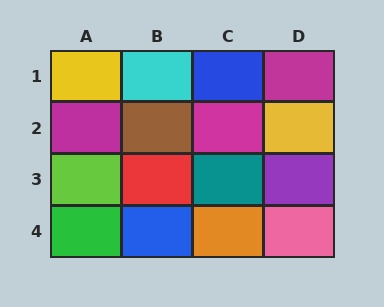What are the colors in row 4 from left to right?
Green, blue, orange, pink.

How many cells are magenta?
3 cells are magenta.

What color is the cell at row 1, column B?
Cyan.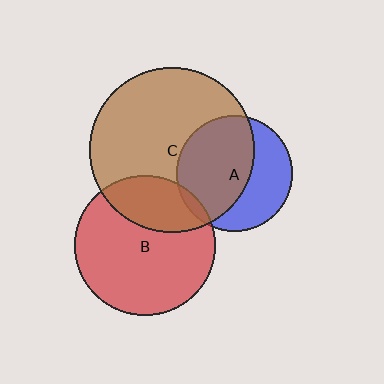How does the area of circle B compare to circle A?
Approximately 1.5 times.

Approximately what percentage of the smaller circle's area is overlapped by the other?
Approximately 60%.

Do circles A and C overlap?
Yes.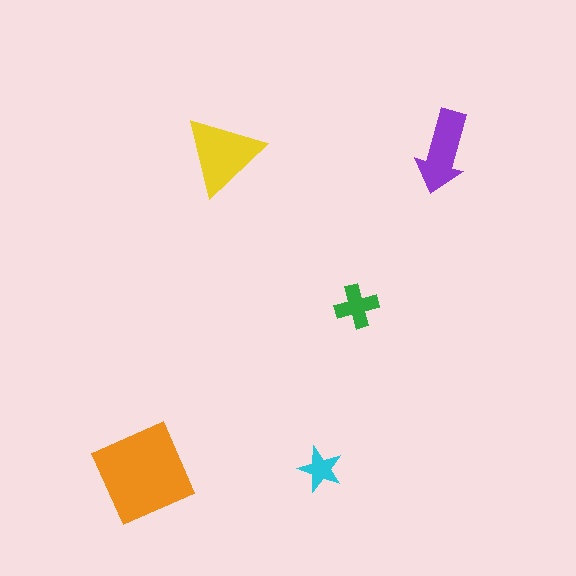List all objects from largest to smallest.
The orange diamond, the yellow triangle, the purple arrow, the green cross, the cyan star.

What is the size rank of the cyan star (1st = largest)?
5th.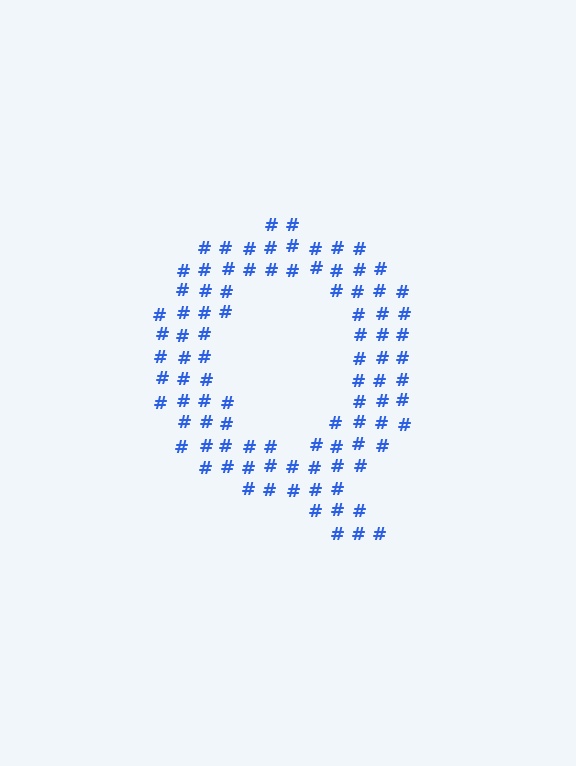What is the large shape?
The large shape is the letter Q.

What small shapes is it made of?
It is made of small hash symbols.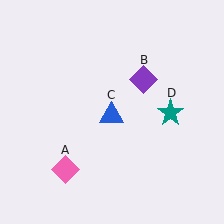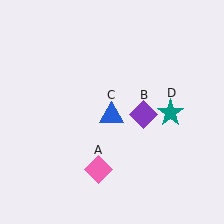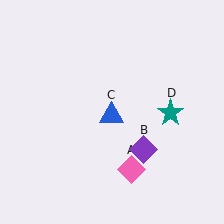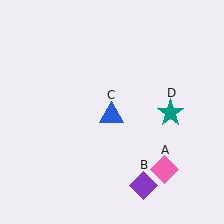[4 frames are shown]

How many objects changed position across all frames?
2 objects changed position: pink diamond (object A), purple diamond (object B).